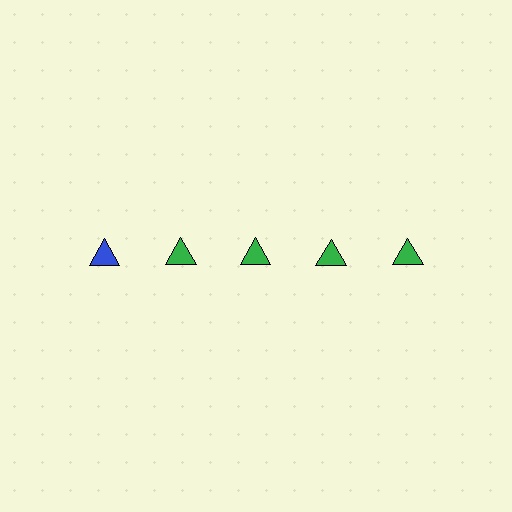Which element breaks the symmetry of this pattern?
The blue triangle in the top row, leftmost column breaks the symmetry. All other shapes are green triangles.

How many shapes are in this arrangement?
There are 5 shapes arranged in a grid pattern.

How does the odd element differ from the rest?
It has a different color: blue instead of green.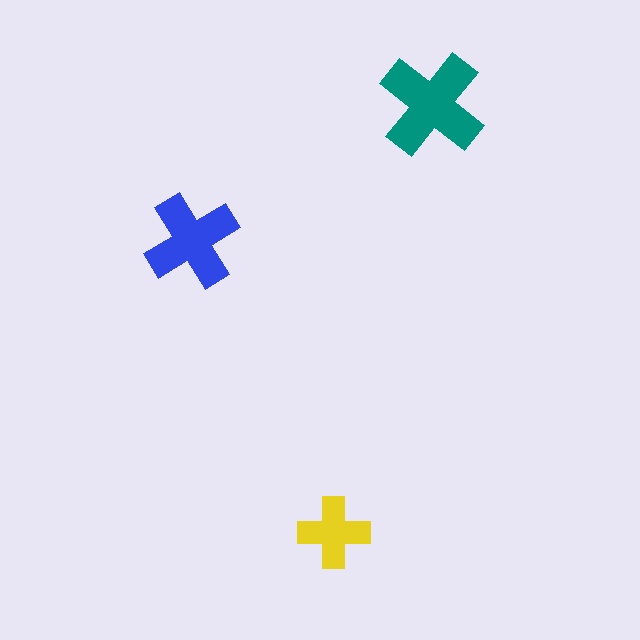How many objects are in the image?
There are 3 objects in the image.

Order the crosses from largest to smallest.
the teal one, the blue one, the yellow one.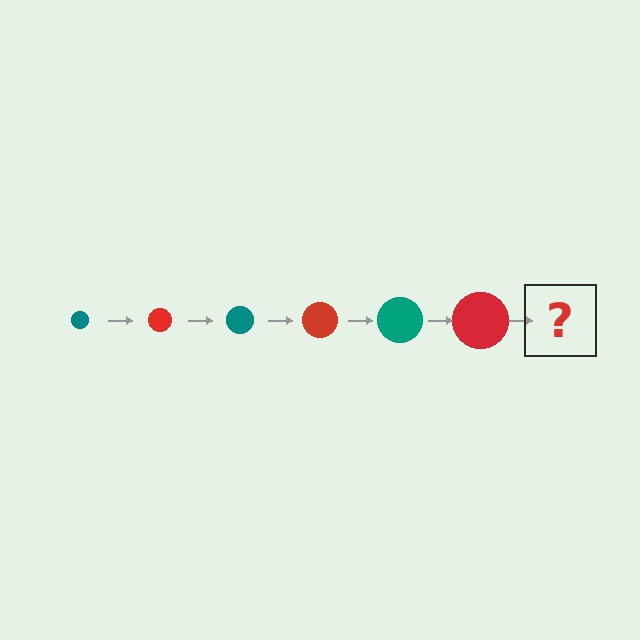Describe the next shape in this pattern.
It should be a teal circle, larger than the previous one.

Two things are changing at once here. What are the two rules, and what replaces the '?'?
The two rules are that the circle grows larger each step and the color cycles through teal and red. The '?' should be a teal circle, larger than the previous one.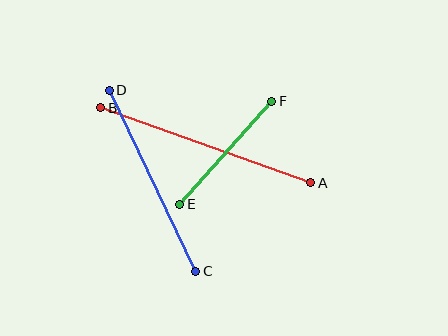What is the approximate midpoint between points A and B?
The midpoint is at approximately (206, 145) pixels.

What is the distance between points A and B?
The distance is approximately 223 pixels.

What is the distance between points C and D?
The distance is approximately 201 pixels.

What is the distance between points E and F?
The distance is approximately 138 pixels.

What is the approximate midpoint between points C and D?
The midpoint is at approximately (153, 181) pixels.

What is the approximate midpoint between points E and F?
The midpoint is at approximately (226, 153) pixels.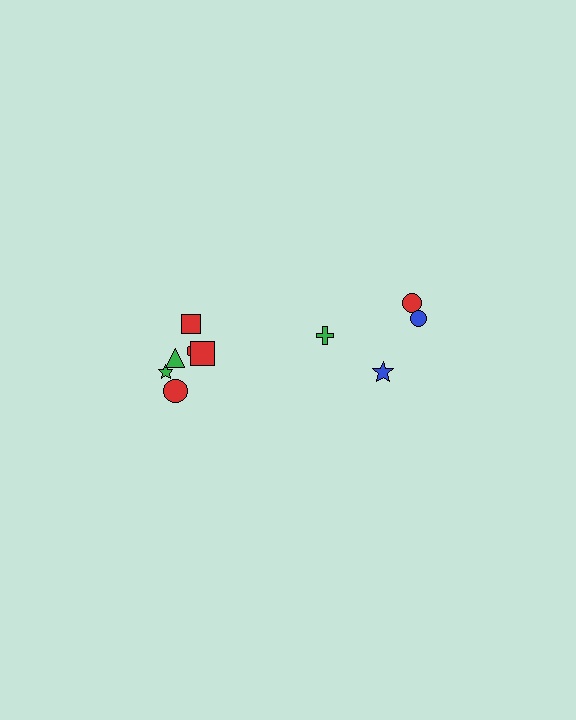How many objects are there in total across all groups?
There are 10 objects.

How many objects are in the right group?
There are 4 objects.